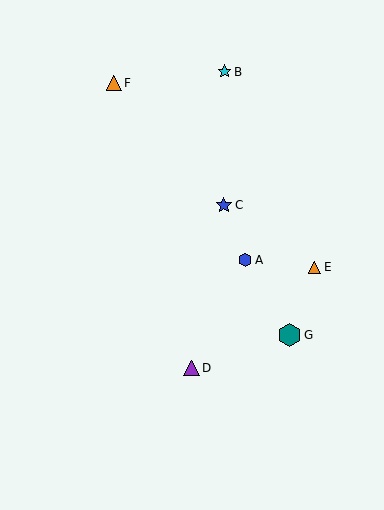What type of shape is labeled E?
Shape E is an orange triangle.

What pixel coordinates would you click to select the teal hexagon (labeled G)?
Click at (289, 335) to select the teal hexagon G.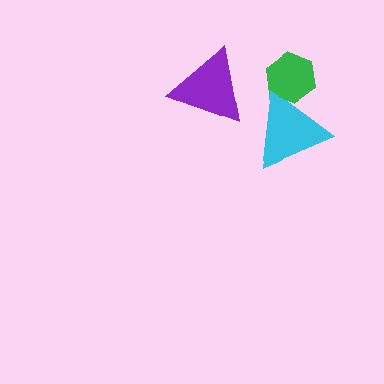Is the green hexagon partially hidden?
Yes, it is partially covered by another shape.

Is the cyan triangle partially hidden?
No, no other shape covers it.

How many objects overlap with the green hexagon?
1 object overlaps with the green hexagon.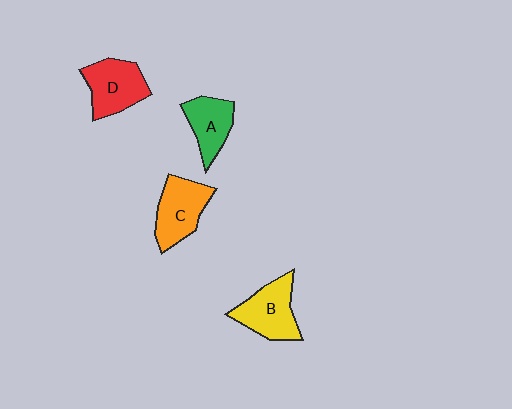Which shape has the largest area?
Shape B (yellow).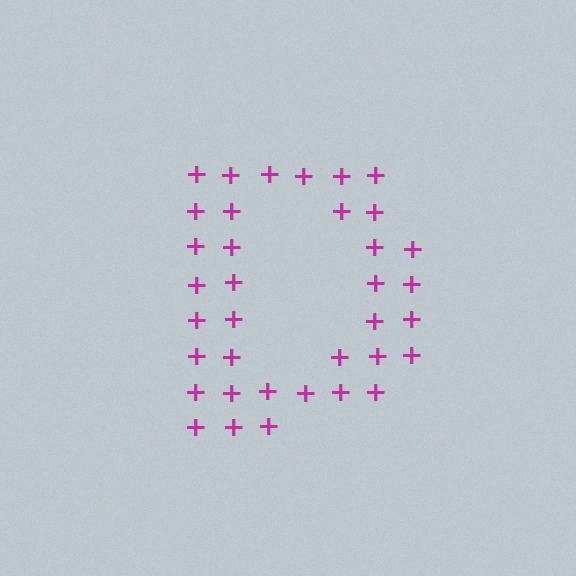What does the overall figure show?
The overall figure shows the letter D.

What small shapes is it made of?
It is made of small plus signs.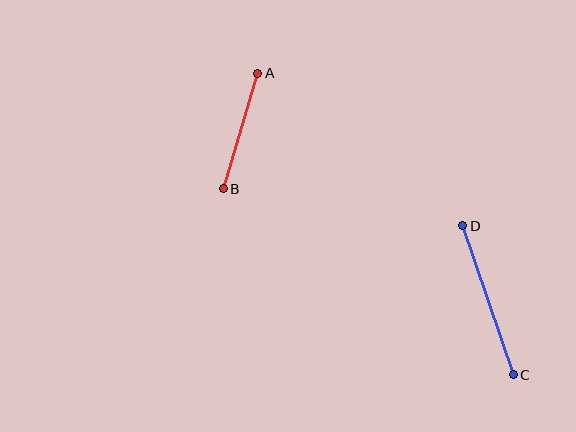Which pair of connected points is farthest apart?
Points C and D are farthest apart.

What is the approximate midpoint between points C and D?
The midpoint is at approximately (488, 300) pixels.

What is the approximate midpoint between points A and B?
The midpoint is at approximately (240, 131) pixels.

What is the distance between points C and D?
The distance is approximately 157 pixels.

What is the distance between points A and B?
The distance is approximately 121 pixels.